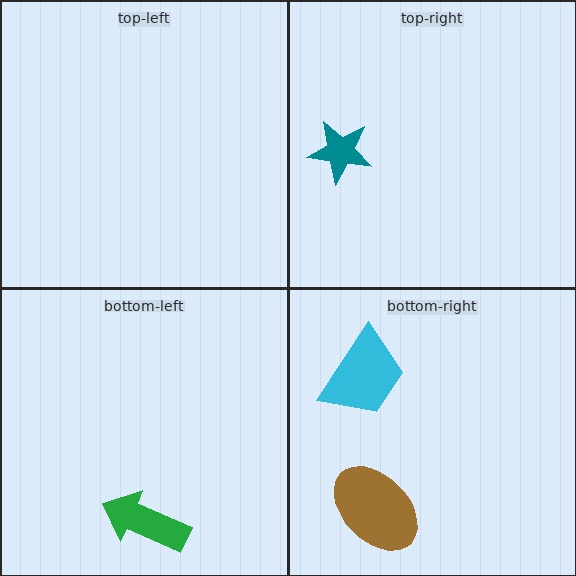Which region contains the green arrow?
The bottom-left region.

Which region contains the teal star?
The top-right region.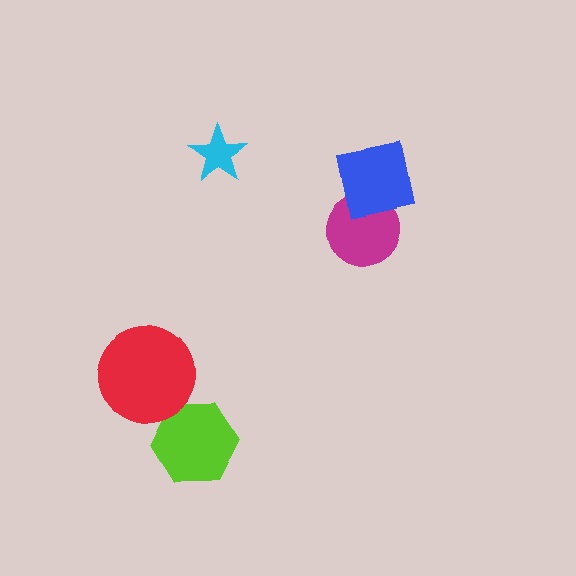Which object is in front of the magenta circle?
The blue square is in front of the magenta circle.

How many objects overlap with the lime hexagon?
1 object overlaps with the lime hexagon.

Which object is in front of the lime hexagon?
The red circle is in front of the lime hexagon.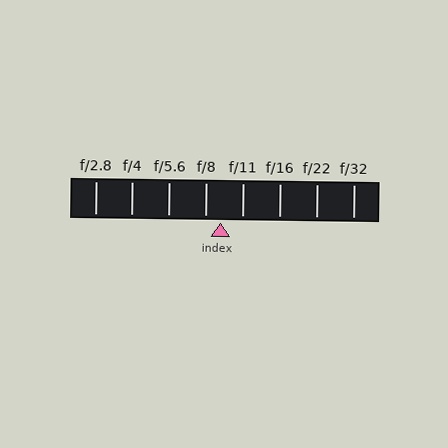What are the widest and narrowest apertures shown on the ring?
The widest aperture shown is f/2.8 and the narrowest is f/32.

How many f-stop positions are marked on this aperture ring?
There are 8 f-stop positions marked.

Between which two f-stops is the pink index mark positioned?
The index mark is between f/8 and f/11.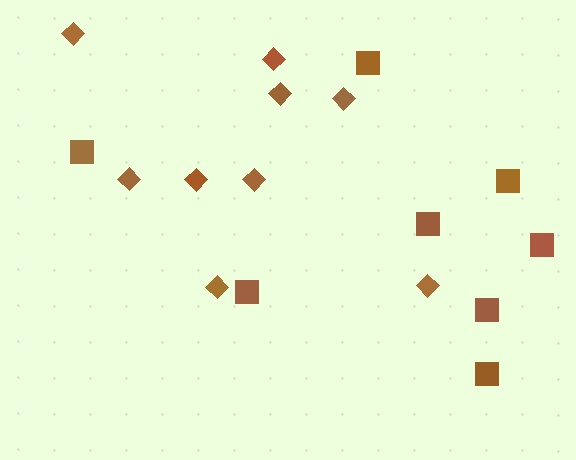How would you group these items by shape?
There are 2 groups: one group of squares (8) and one group of diamonds (9).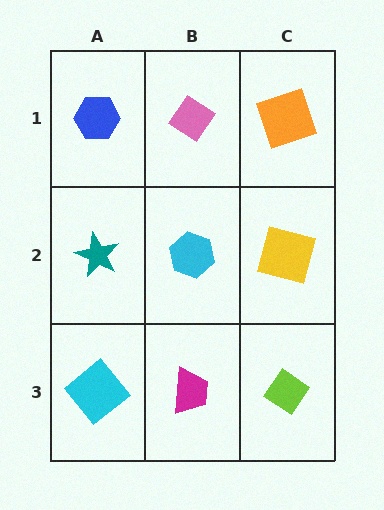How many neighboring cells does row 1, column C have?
2.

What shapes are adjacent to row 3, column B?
A cyan hexagon (row 2, column B), a cyan diamond (row 3, column A), a lime diamond (row 3, column C).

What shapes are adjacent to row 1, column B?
A cyan hexagon (row 2, column B), a blue hexagon (row 1, column A), an orange square (row 1, column C).